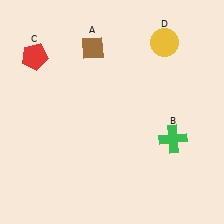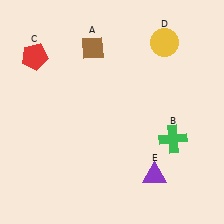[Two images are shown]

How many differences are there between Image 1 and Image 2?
There is 1 difference between the two images.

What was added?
A purple triangle (E) was added in Image 2.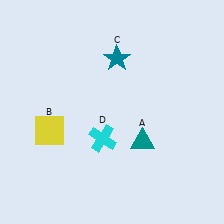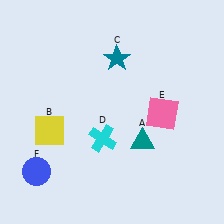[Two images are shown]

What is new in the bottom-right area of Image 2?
A pink square (E) was added in the bottom-right area of Image 2.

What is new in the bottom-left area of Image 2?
A blue circle (F) was added in the bottom-left area of Image 2.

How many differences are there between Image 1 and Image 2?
There are 2 differences between the two images.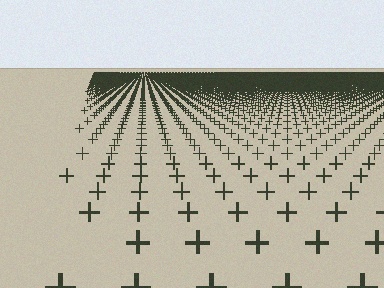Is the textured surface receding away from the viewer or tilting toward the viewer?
The surface is receding away from the viewer. Texture elements get smaller and denser toward the top.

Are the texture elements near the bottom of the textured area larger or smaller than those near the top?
Larger. Near the bottom, elements are closer to the viewer and appear at a bigger on-screen size.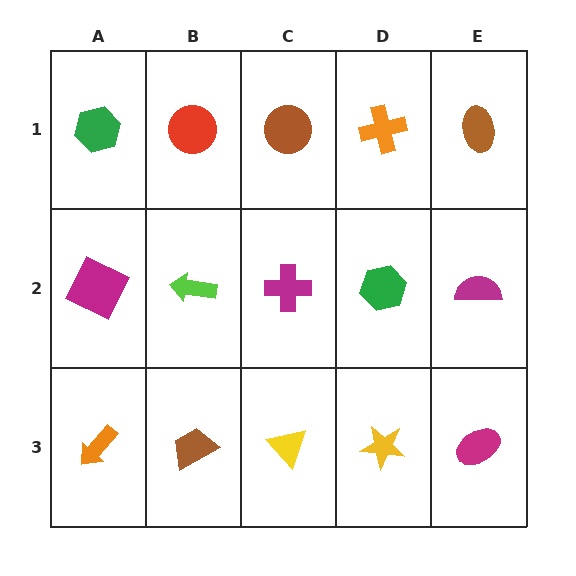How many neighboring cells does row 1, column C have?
3.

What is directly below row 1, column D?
A green hexagon.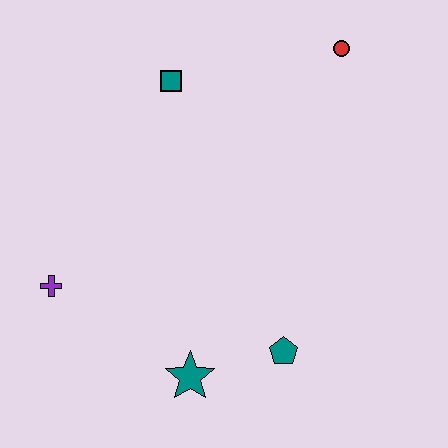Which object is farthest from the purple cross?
The red circle is farthest from the purple cross.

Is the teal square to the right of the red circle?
No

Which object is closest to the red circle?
The teal square is closest to the red circle.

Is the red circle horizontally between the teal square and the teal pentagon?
No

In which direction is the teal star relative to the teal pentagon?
The teal star is to the left of the teal pentagon.